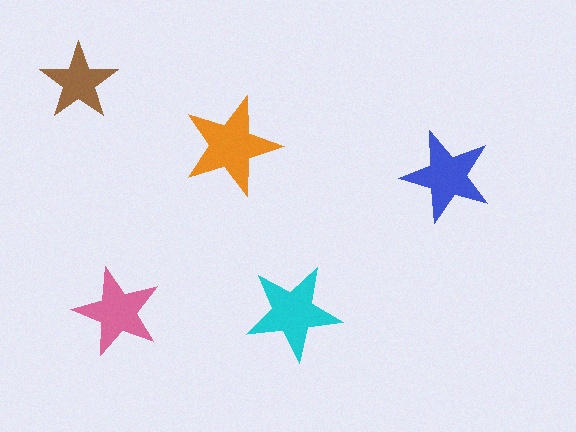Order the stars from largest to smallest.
the orange one, the cyan one, the blue one, the pink one, the brown one.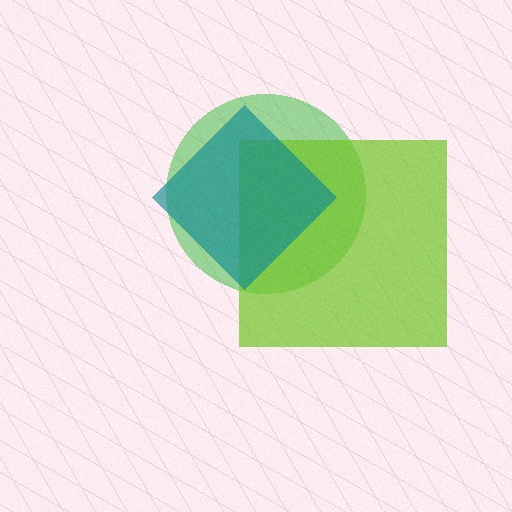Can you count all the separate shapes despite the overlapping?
Yes, there are 3 separate shapes.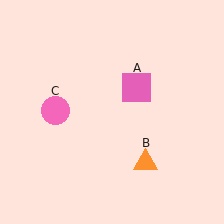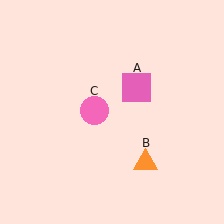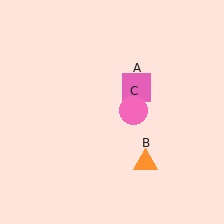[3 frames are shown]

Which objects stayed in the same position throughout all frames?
Pink square (object A) and orange triangle (object B) remained stationary.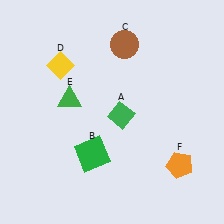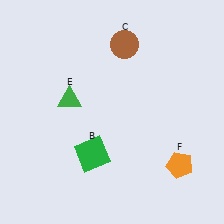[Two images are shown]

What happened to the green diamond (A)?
The green diamond (A) was removed in Image 2. It was in the bottom-right area of Image 1.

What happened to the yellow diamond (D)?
The yellow diamond (D) was removed in Image 2. It was in the top-left area of Image 1.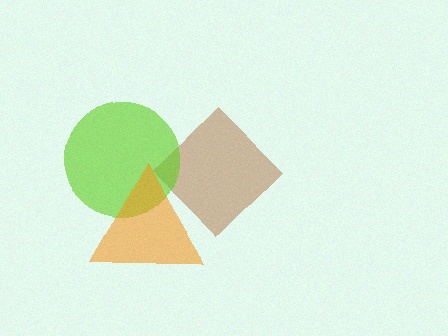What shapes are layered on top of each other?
The layered shapes are: a brown diamond, a lime circle, an orange triangle.